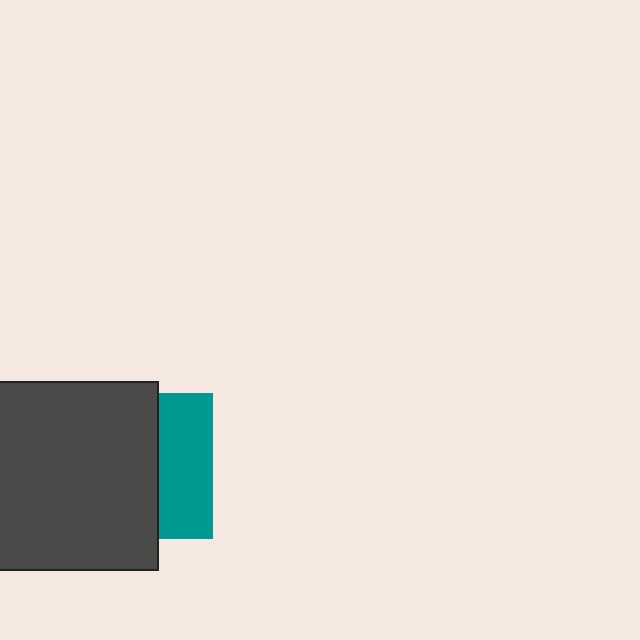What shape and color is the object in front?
The object in front is a dark gray square.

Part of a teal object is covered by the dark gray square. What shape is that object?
It is a square.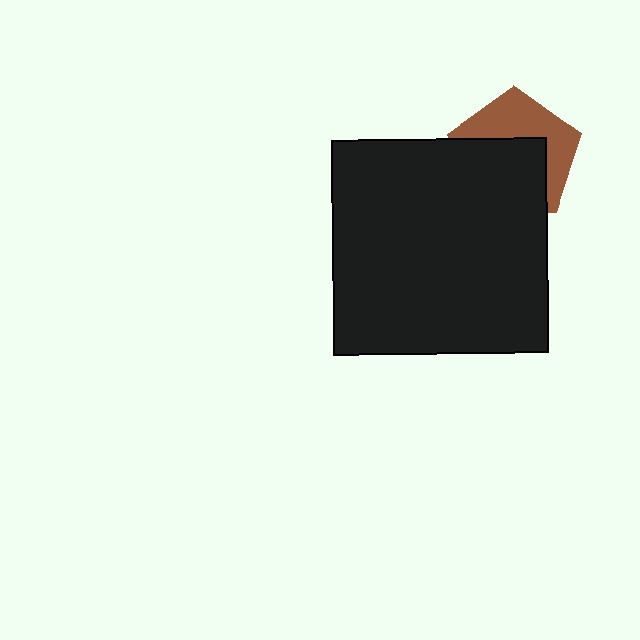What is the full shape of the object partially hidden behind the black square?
The partially hidden object is a brown pentagon.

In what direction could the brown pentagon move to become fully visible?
The brown pentagon could move up. That would shift it out from behind the black square entirely.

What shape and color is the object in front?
The object in front is a black square.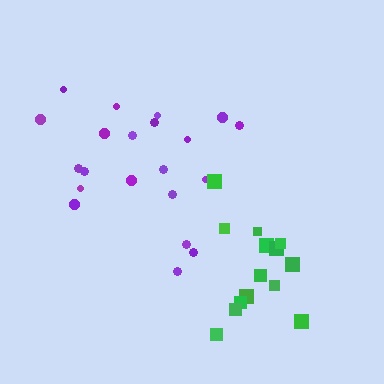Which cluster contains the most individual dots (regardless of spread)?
Purple (21).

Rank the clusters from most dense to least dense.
green, purple.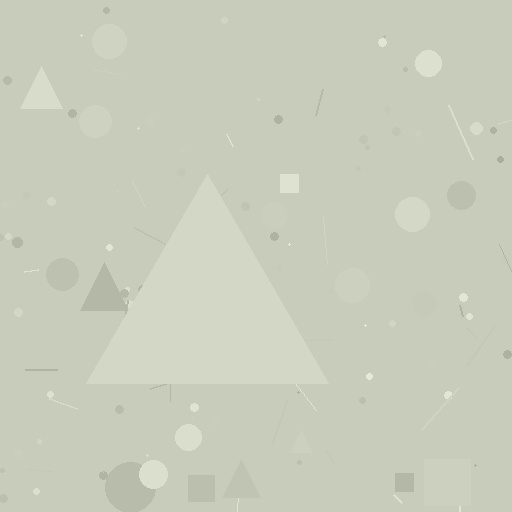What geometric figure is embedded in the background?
A triangle is embedded in the background.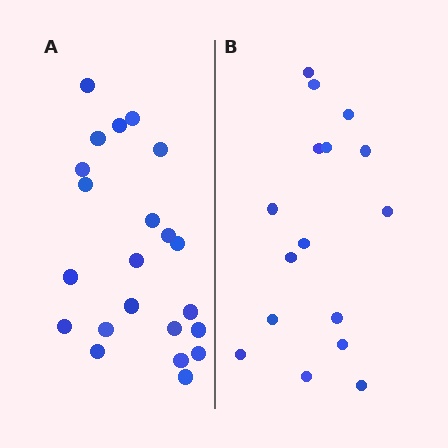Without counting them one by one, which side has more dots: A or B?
Region A (the left region) has more dots.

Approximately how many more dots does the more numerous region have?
Region A has about 6 more dots than region B.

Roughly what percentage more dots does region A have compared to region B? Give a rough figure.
About 40% more.